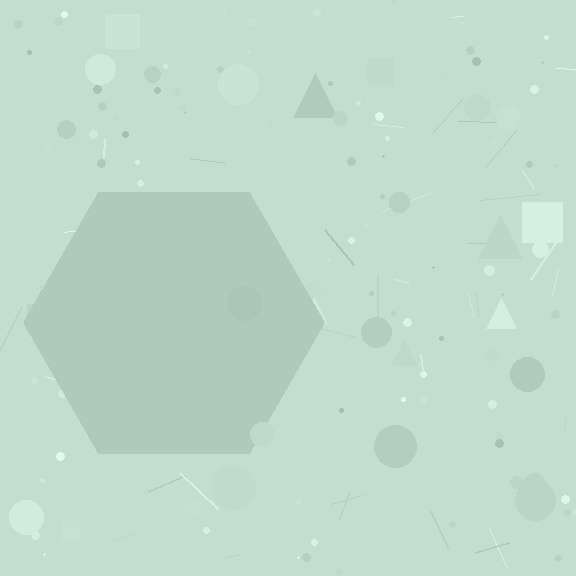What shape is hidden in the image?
A hexagon is hidden in the image.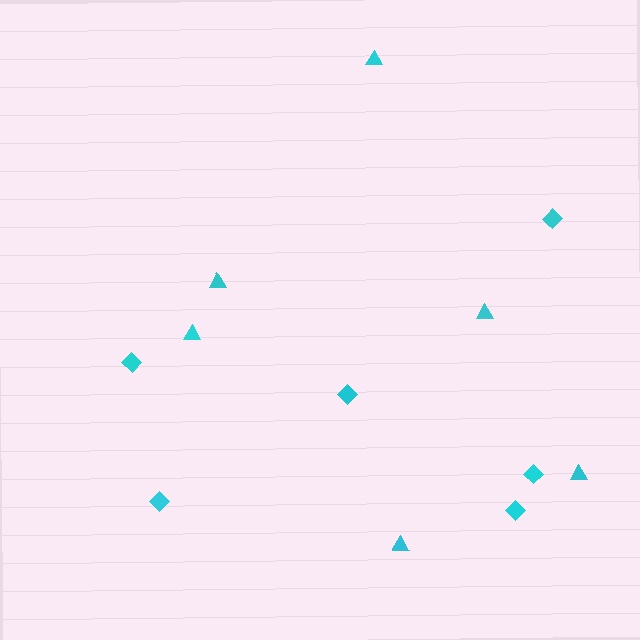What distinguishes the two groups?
There are 2 groups: one group of diamonds (6) and one group of triangles (6).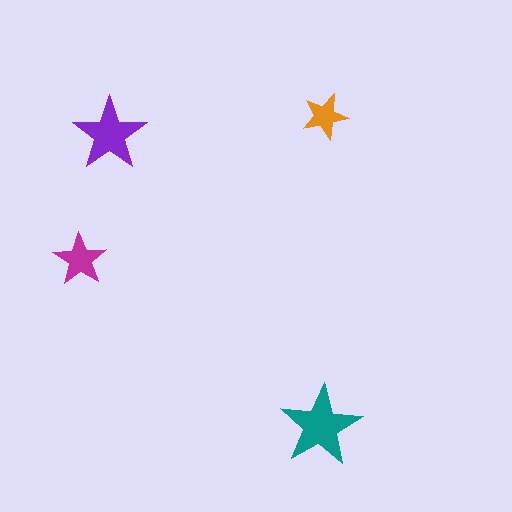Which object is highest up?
The orange star is topmost.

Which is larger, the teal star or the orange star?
The teal one.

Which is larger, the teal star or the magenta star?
The teal one.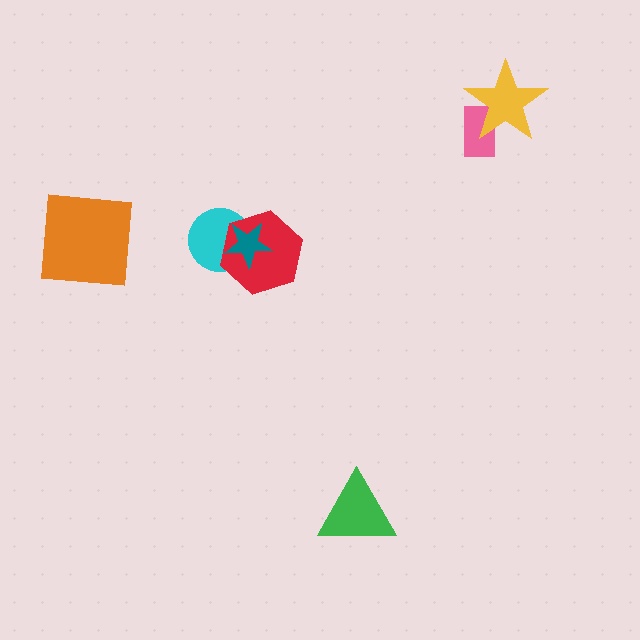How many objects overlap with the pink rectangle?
1 object overlaps with the pink rectangle.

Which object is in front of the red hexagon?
The teal star is in front of the red hexagon.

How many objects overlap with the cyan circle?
2 objects overlap with the cyan circle.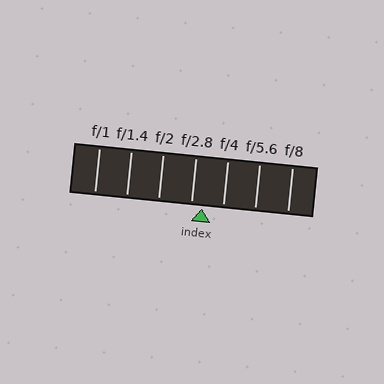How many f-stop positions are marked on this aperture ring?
There are 7 f-stop positions marked.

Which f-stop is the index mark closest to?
The index mark is closest to f/2.8.